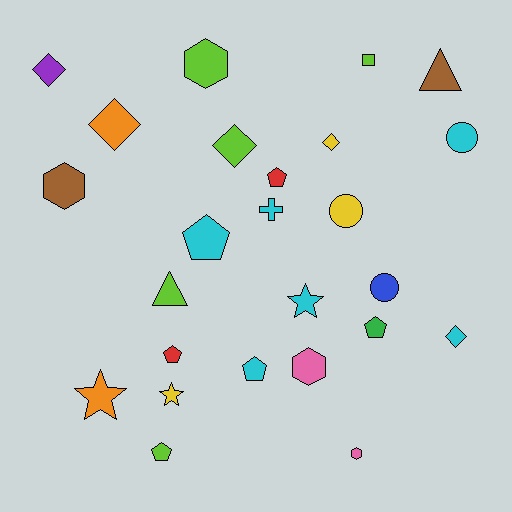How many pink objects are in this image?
There are 2 pink objects.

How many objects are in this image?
There are 25 objects.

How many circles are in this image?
There are 3 circles.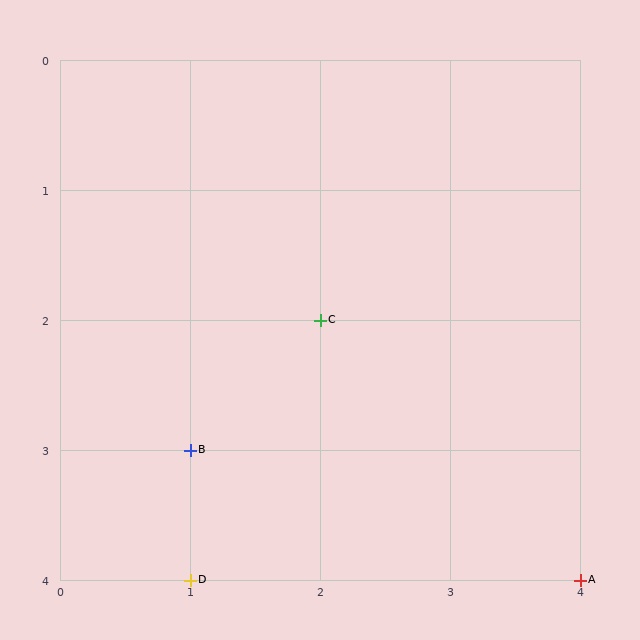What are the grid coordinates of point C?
Point C is at grid coordinates (2, 2).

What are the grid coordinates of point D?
Point D is at grid coordinates (1, 4).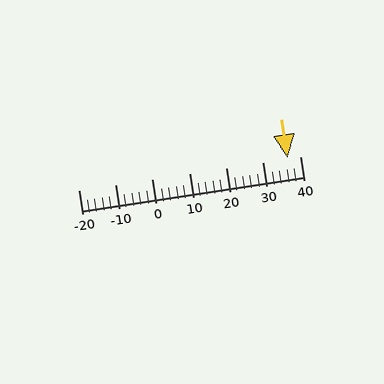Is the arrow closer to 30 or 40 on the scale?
The arrow is closer to 40.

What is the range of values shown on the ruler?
The ruler shows values from -20 to 40.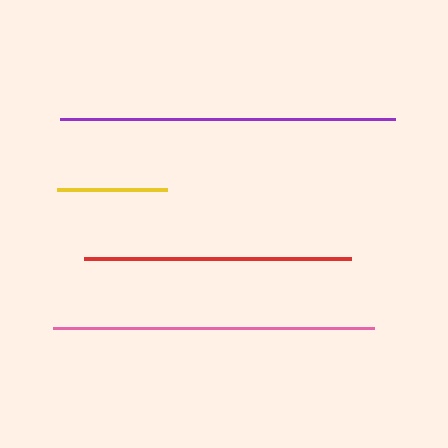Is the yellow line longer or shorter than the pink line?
The pink line is longer than the yellow line.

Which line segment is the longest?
The purple line is the longest at approximately 335 pixels.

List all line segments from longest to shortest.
From longest to shortest: purple, pink, red, yellow.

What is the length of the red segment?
The red segment is approximately 268 pixels long.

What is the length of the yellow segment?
The yellow segment is approximately 111 pixels long.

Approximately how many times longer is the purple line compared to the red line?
The purple line is approximately 1.3 times the length of the red line.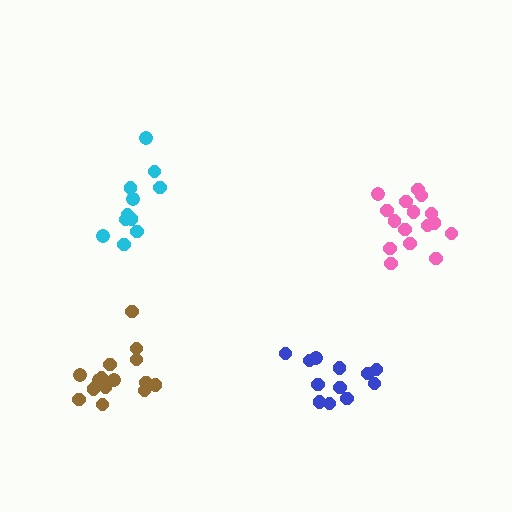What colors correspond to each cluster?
The clusters are colored: brown, cyan, blue, pink.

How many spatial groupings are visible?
There are 4 spatial groupings.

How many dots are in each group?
Group 1: 17 dots, Group 2: 11 dots, Group 3: 12 dots, Group 4: 16 dots (56 total).